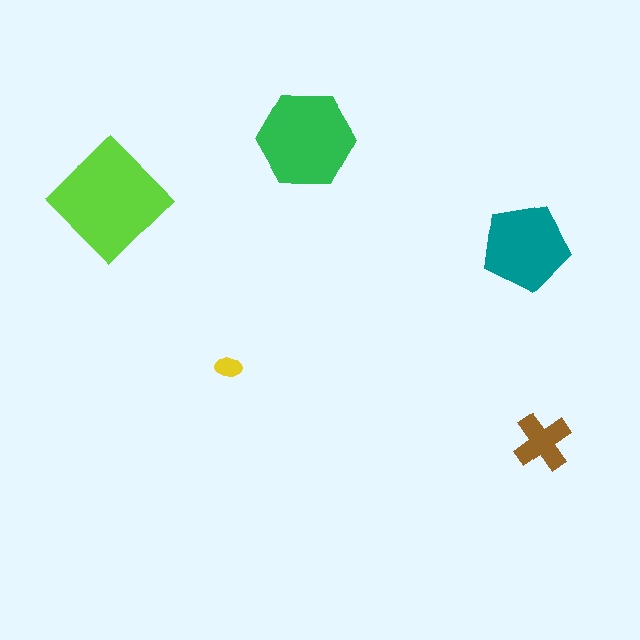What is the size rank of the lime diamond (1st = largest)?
1st.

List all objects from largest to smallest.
The lime diamond, the green hexagon, the teal pentagon, the brown cross, the yellow ellipse.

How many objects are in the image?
There are 5 objects in the image.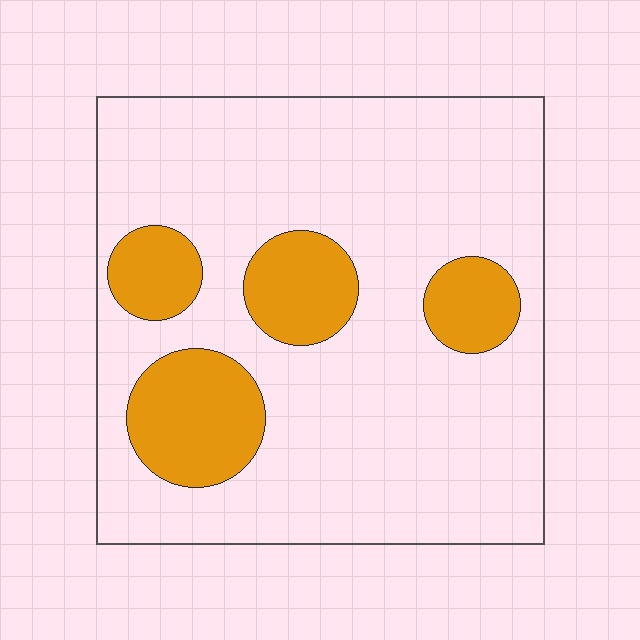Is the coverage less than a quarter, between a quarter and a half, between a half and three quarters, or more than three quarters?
Less than a quarter.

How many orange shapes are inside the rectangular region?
4.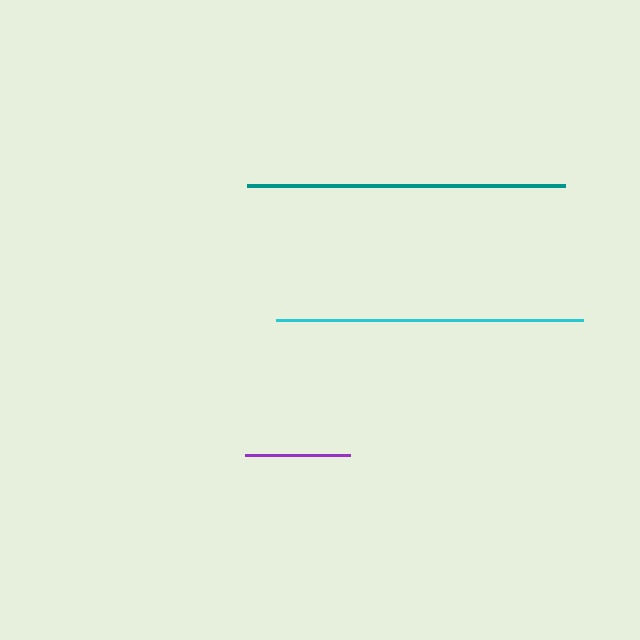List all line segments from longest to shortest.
From longest to shortest: teal, cyan, purple.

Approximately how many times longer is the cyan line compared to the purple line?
The cyan line is approximately 2.9 times the length of the purple line.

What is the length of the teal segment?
The teal segment is approximately 318 pixels long.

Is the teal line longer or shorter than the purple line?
The teal line is longer than the purple line.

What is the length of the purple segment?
The purple segment is approximately 105 pixels long.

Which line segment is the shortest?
The purple line is the shortest at approximately 105 pixels.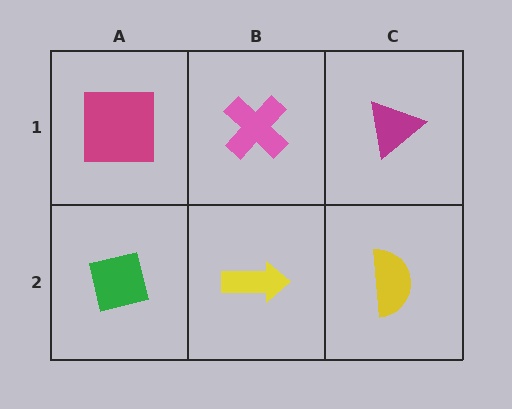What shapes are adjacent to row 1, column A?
A green square (row 2, column A), a pink cross (row 1, column B).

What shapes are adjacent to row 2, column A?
A magenta square (row 1, column A), a yellow arrow (row 2, column B).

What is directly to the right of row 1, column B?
A magenta triangle.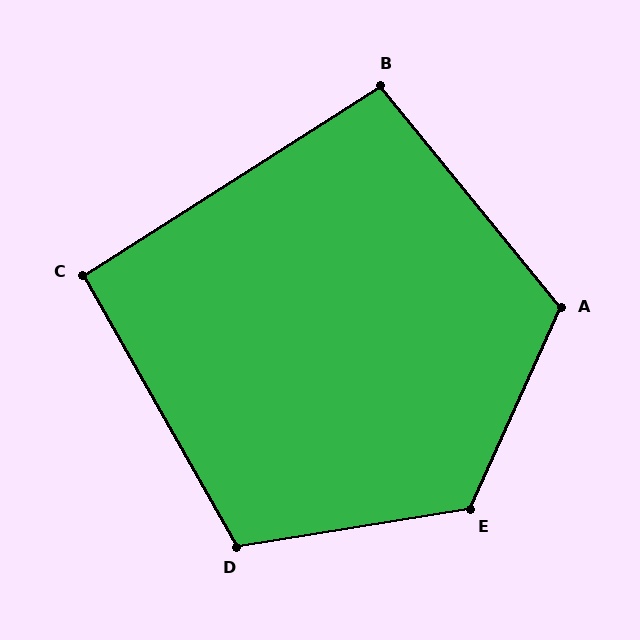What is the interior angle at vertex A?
Approximately 116 degrees (obtuse).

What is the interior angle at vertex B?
Approximately 97 degrees (obtuse).